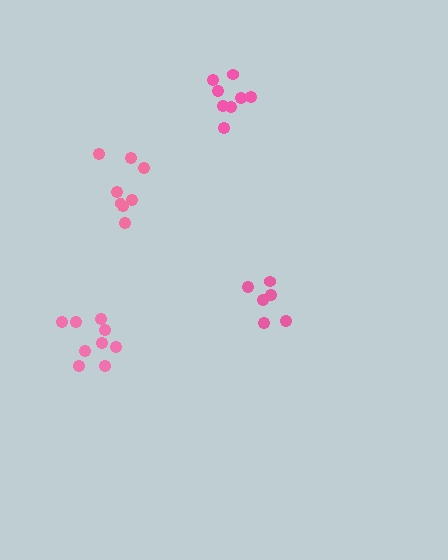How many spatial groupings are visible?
There are 4 spatial groupings.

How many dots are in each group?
Group 1: 9 dots, Group 2: 6 dots, Group 3: 8 dots, Group 4: 8 dots (31 total).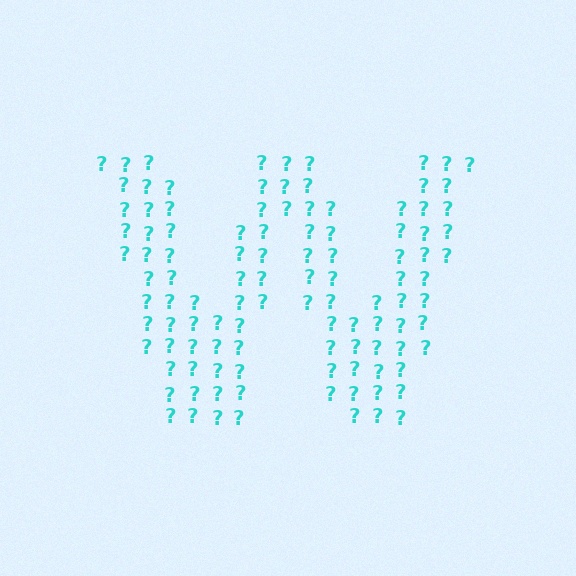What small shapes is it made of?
It is made of small question marks.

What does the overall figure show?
The overall figure shows the letter W.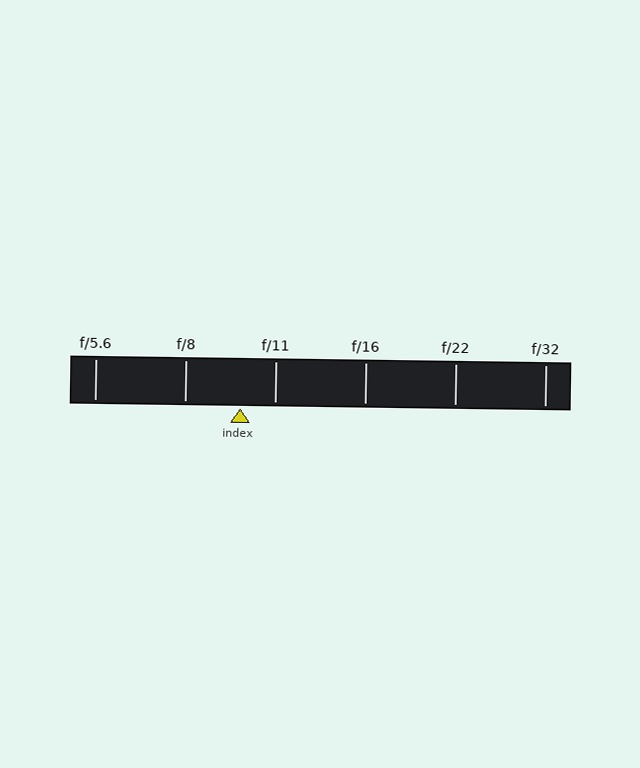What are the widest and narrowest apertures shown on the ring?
The widest aperture shown is f/5.6 and the narrowest is f/32.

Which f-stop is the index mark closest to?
The index mark is closest to f/11.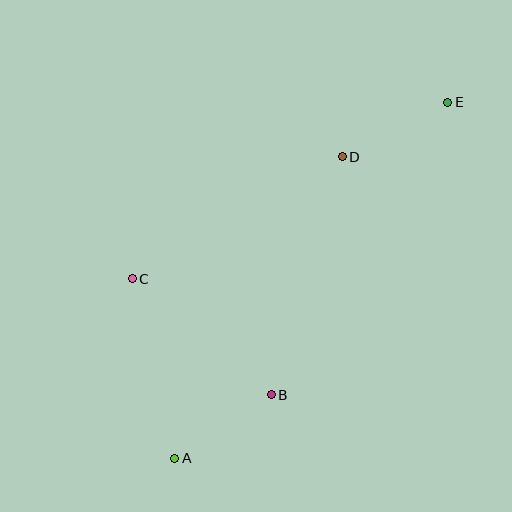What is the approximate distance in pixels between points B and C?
The distance between B and C is approximately 181 pixels.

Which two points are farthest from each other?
Points A and E are farthest from each other.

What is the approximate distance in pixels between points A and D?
The distance between A and D is approximately 345 pixels.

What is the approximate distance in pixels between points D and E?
The distance between D and E is approximately 119 pixels.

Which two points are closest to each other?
Points A and B are closest to each other.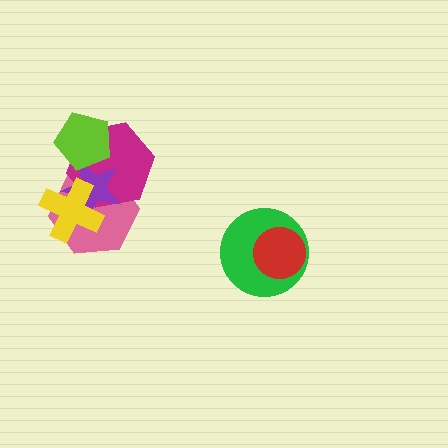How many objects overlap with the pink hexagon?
3 objects overlap with the pink hexagon.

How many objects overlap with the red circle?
1 object overlaps with the red circle.